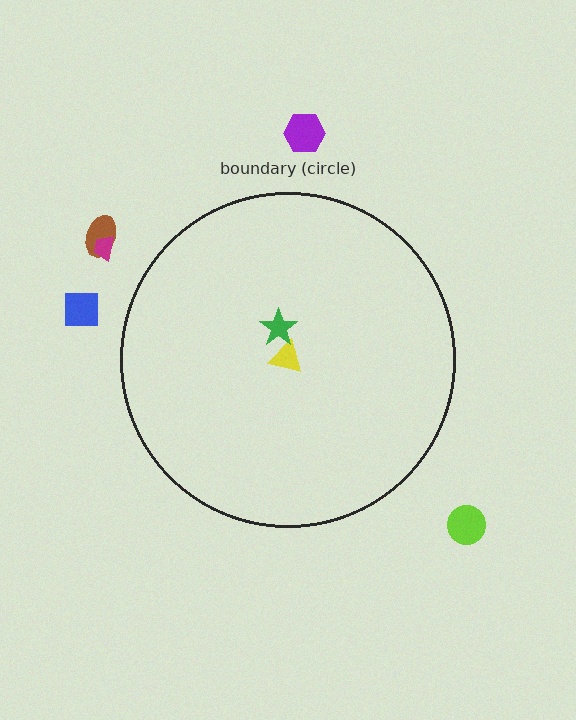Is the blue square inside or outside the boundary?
Outside.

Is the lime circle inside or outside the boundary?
Outside.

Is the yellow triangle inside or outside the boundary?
Inside.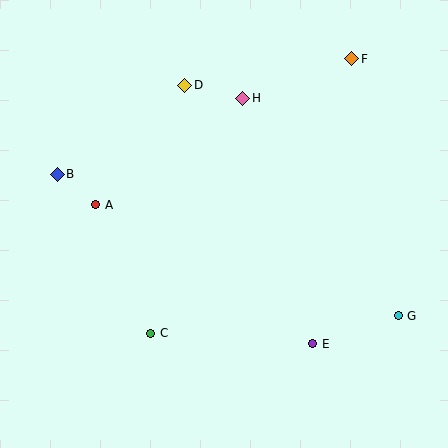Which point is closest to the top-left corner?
Point B is closest to the top-left corner.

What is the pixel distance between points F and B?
The distance between F and B is 317 pixels.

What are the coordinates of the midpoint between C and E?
The midpoint between C and E is at (232, 338).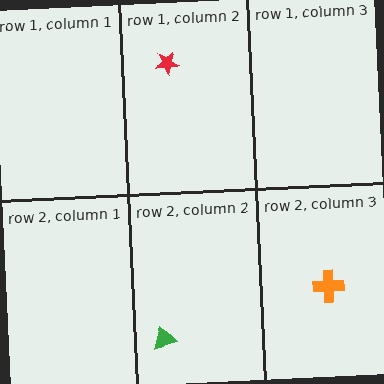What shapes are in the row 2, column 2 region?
The green triangle.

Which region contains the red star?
The row 1, column 2 region.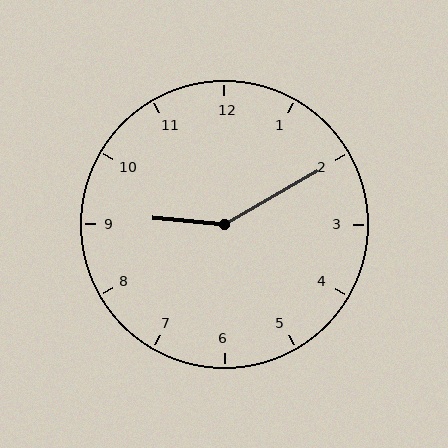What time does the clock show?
9:10.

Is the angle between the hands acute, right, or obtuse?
It is obtuse.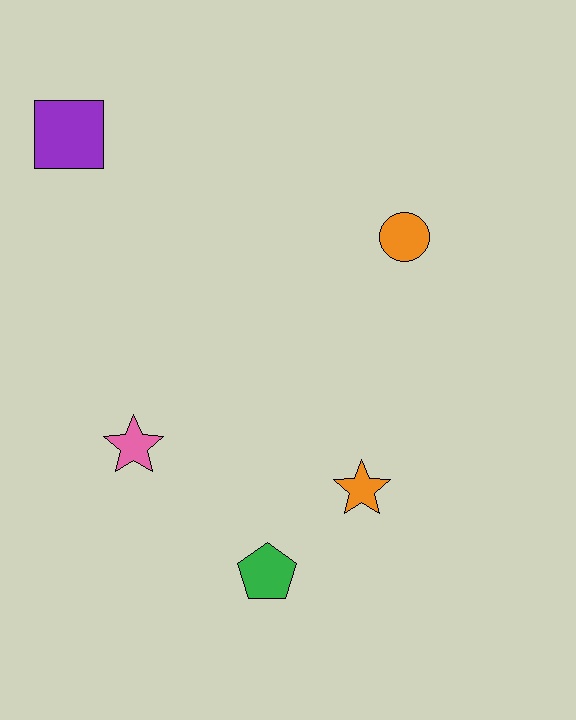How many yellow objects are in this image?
There are no yellow objects.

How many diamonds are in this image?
There are no diamonds.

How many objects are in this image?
There are 5 objects.